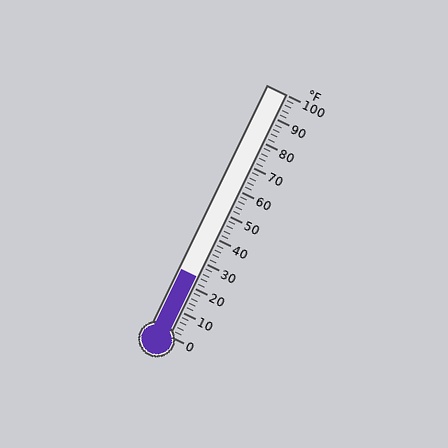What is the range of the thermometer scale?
The thermometer scale ranges from 0°F to 100°F.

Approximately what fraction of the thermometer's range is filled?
The thermometer is filled to approximately 25% of its range.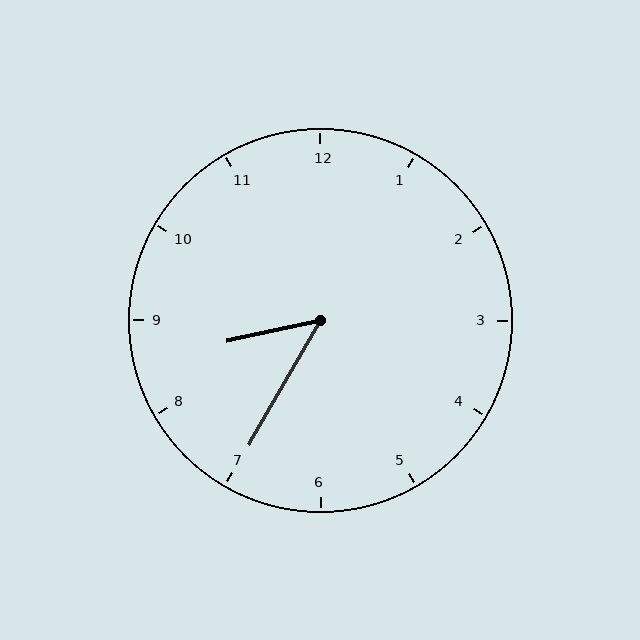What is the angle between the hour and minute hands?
Approximately 48 degrees.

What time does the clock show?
8:35.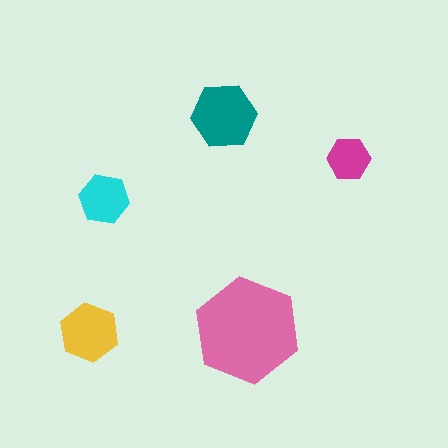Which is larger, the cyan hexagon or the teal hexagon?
The teal one.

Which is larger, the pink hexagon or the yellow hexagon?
The pink one.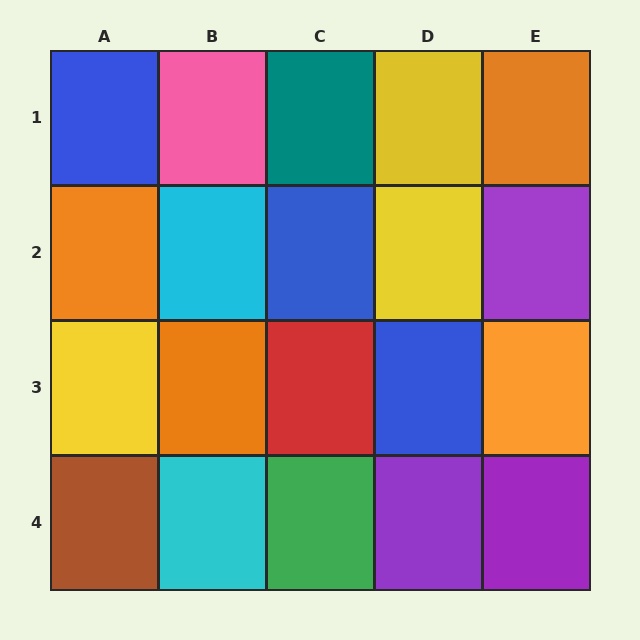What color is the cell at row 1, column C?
Teal.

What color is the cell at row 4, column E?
Purple.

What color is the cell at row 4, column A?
Brown.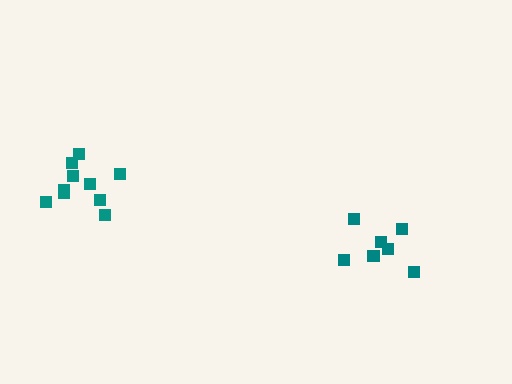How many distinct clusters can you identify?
There are 2 distinct clusters.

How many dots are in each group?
Group 1: 7 dots, Group 2: 10 dots (17 total).